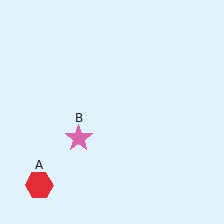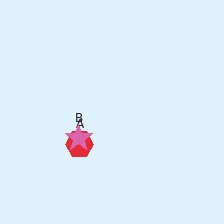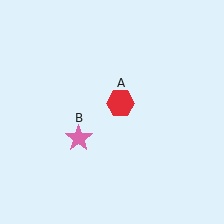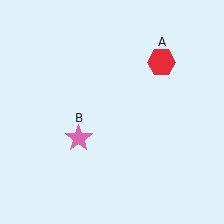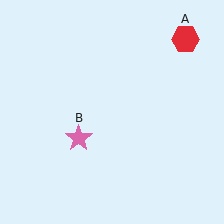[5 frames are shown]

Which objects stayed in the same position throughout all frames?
Pink star (object B) remained stationary.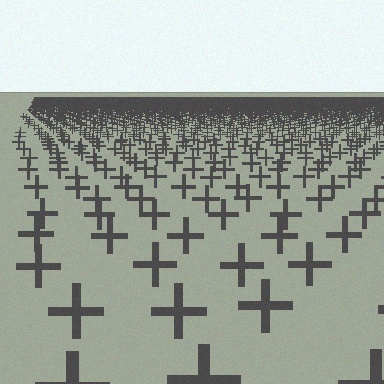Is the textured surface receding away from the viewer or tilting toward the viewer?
The surface is receding away from the viewer. Texture elements get smaller and denser toward the top.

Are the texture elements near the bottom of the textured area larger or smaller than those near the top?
Larger. Near the bottom, elements are closer to the viewer and appear at a bigger on-screen size.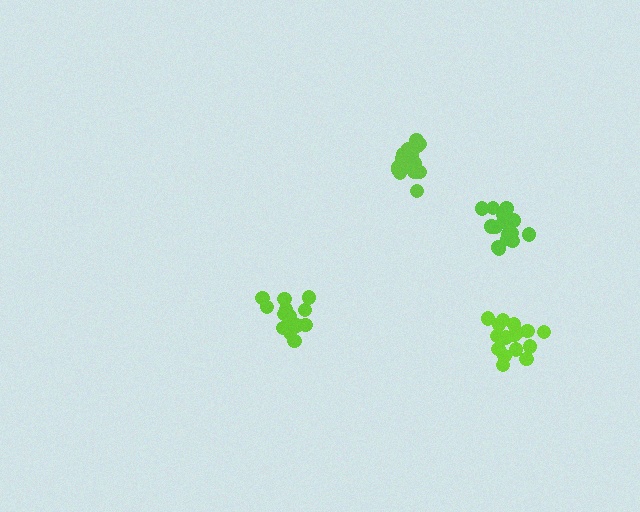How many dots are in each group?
Group 1: 17 dots, Group 2: 16 dots, Group 3: 14 dots, Group 4: 19 dots (66 total).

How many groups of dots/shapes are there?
There are 4 groups.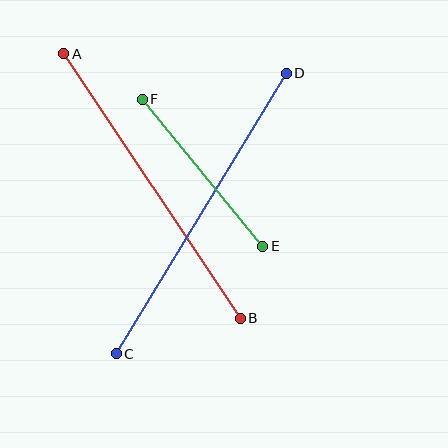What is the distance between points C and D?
The distance is approximately 328 pixels.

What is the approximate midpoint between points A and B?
The midpoint is at approximately (152, 186) pixels.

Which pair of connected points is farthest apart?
Points C and D are farthest apart.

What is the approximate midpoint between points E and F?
The midpoint is at approximately (203, 173) pixels.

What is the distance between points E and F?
The distance is approximately 190 pixels.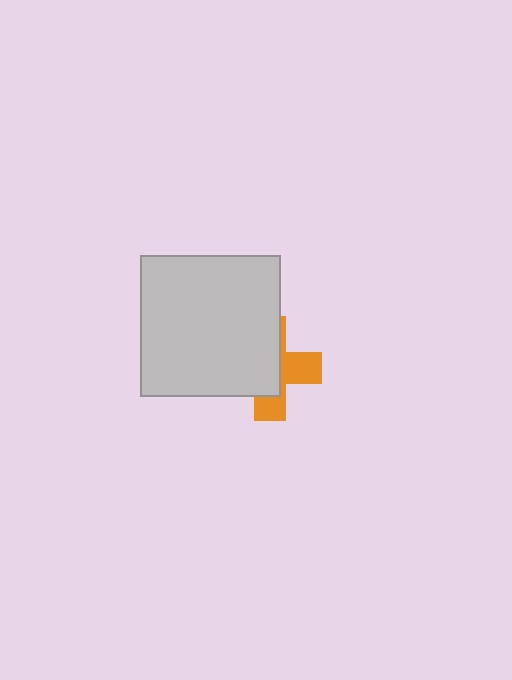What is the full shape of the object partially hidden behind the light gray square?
The partially hidden object is an orange cross.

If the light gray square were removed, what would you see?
You would see the complete orange cross.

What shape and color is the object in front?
The object in front is a light gray square.